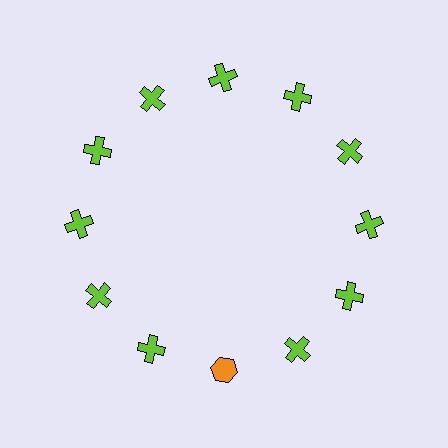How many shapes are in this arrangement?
There are 12 shapes arranged in a ring pattern.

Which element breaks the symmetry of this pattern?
The orange hexagon at roughly the 6 o'clock position breaks the symmetry. All other shapes are lime crosses.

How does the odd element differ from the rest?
It differs in both color (orange instead of lime) and shape (hexagon instead of cross).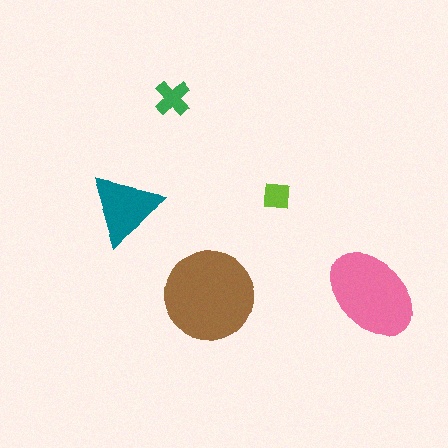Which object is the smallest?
The lime square.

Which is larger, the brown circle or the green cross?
The brown circle.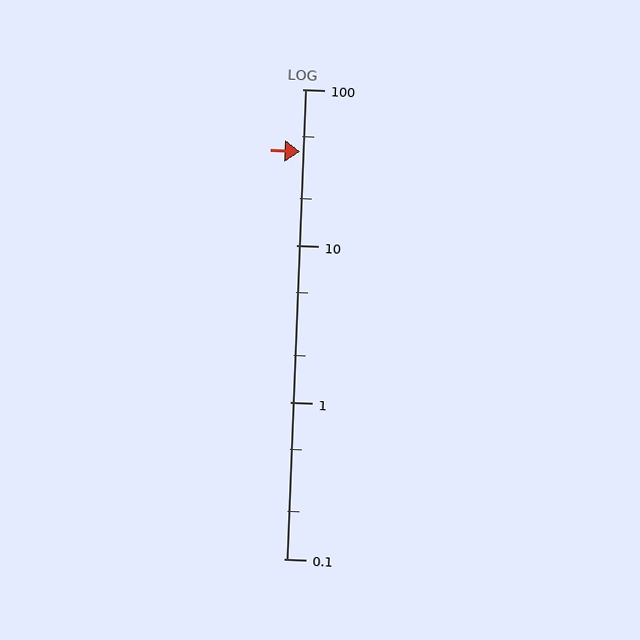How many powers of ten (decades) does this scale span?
The scale spans 3 decades, from 0.1 to 100.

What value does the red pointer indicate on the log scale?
The pointer indicates approximately 40.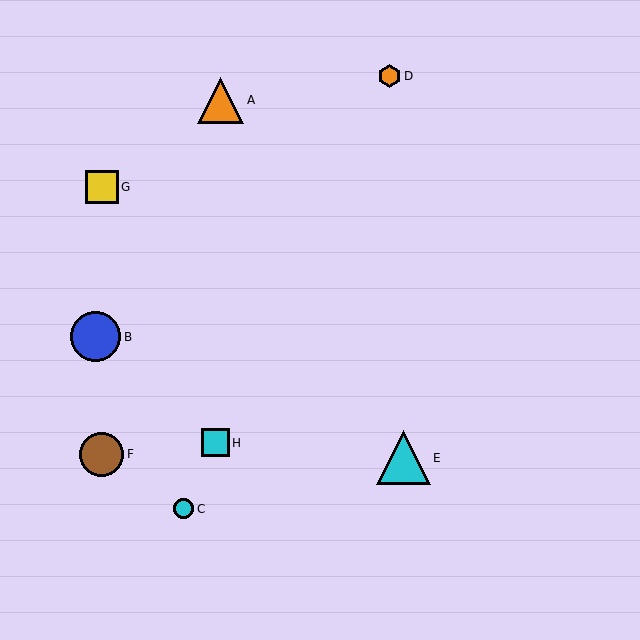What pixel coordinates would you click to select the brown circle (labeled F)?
Click at (102, 454) to select the brown circle F.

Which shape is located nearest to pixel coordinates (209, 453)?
The cyan square (labeled H) at (215, 443) is nearest to that location.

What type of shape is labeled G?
Shape G is a yellow square.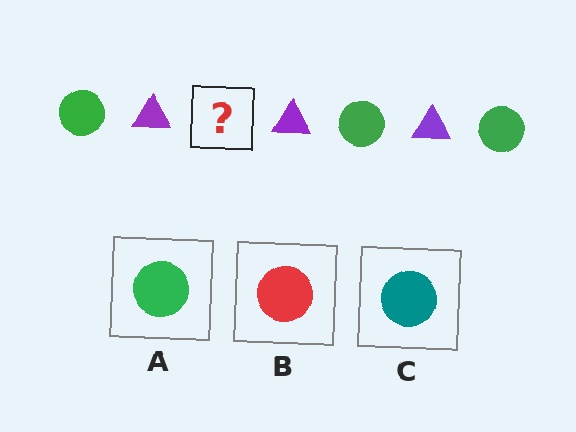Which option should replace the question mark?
Option A.